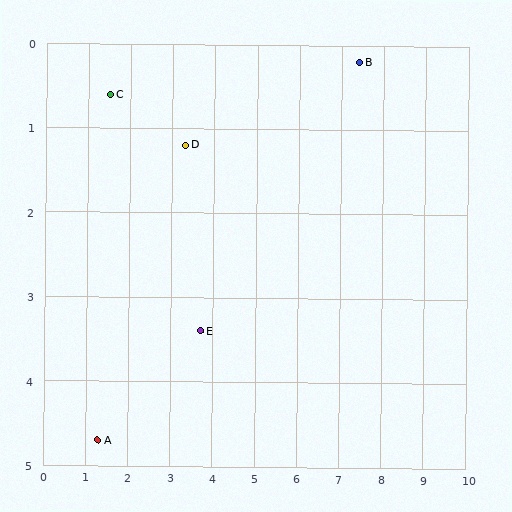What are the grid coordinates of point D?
Point D is at approximately (3.3, 1.2).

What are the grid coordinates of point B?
Point B is at approximately (7.4, 0.2).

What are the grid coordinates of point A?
Point A is at approximately (1.3, 4.7).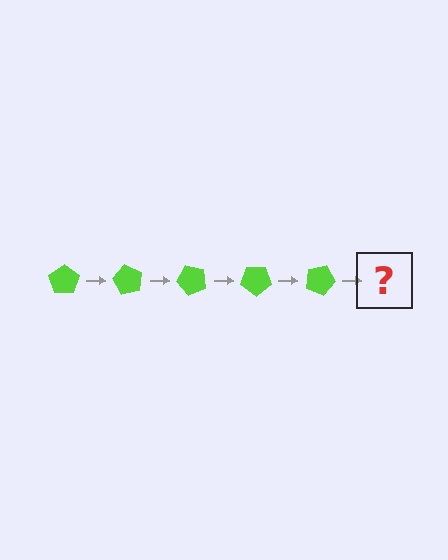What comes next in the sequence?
The next element should be a lime pentagon rotated 300 degrees.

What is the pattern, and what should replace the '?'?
The pattern is that the pentagon rotates 60 degrees each step. The '?' should be a lime pentagon rotated 300 degrees.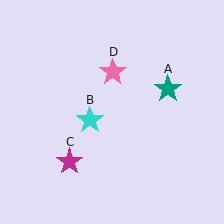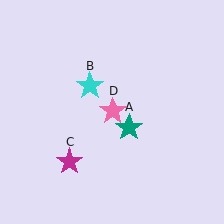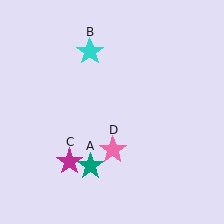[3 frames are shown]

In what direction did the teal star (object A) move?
The teal star (object A) moved down and to the left.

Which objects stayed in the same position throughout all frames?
Magenta star (object C) remained stationary.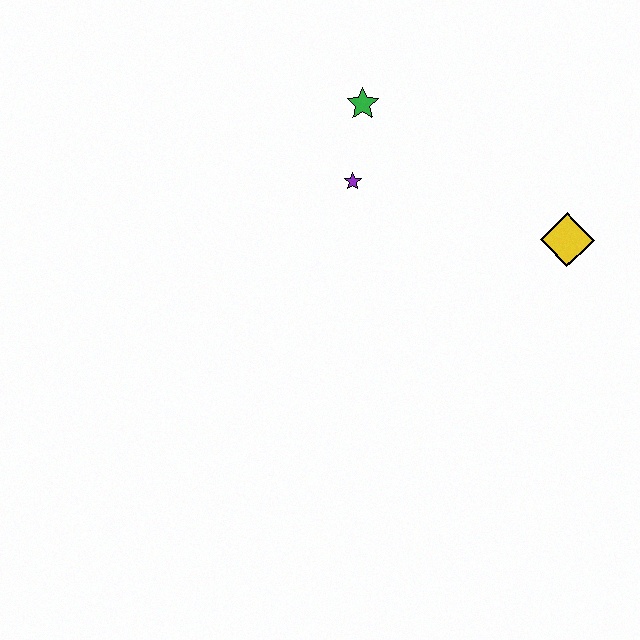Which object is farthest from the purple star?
The yellow diamond is farthest from the purple star.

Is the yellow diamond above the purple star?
No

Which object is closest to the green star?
The purple star is closest to the green star.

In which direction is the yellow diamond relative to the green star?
The yellow diamond is to the right of the green star.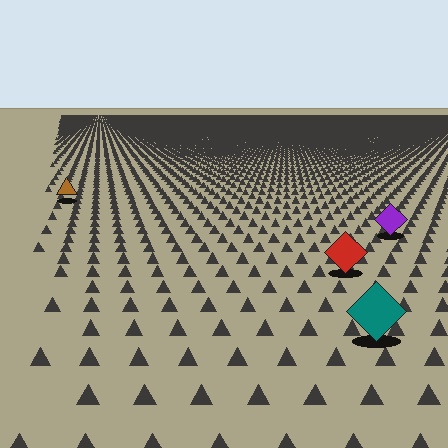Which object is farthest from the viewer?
The brown triangle is farthest from the viewer. It appears smaller and the ground texture around it is denser.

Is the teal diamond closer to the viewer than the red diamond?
Yes. The teal diamond is closer — you can tell from the texture gradient: the ground texture is coarser near it.